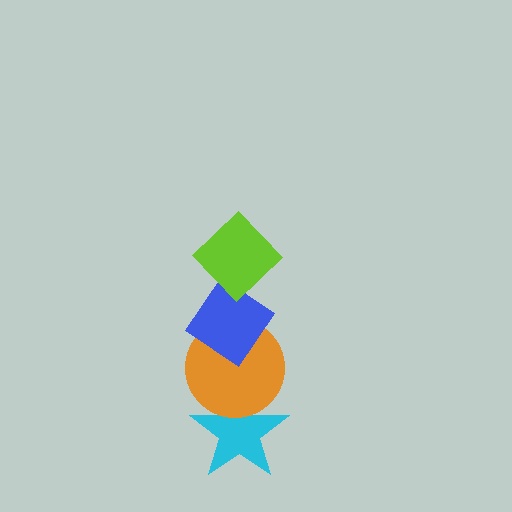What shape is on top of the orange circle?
The blue diamond is on top of the orange circle.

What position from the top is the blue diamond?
The blue diamond is 2nd from the top.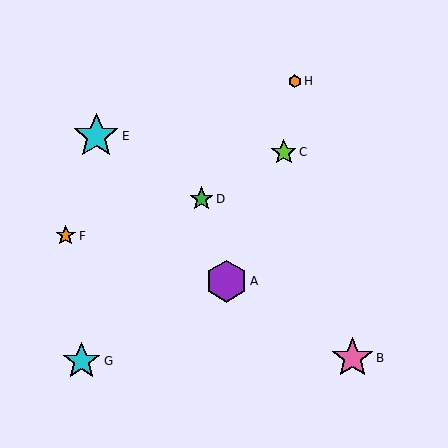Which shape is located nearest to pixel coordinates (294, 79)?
The orange hexagon (labeled H) at (295, 81) is nearest to that location.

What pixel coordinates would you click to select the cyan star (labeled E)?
Click at (96, 136) to select the cyan star E.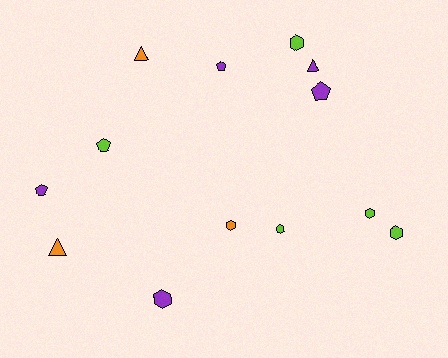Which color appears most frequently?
Lime, with 5 objects.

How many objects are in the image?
There are 13 objects.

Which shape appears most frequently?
Hexagon, with 6 objects.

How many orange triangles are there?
There are 2 orange triangles.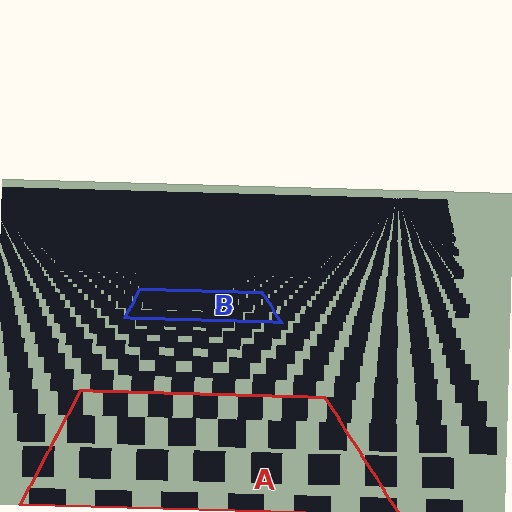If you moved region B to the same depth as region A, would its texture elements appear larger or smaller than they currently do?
They would appear larger. At a closer depth, the same texture elements are projected at a bigger on-screen size.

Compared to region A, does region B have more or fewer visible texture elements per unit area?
Region B has more texture elements per unit area — they are packed more densely because it is farther away.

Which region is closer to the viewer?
Region A is closer. The texture elements there are larger and more spread out.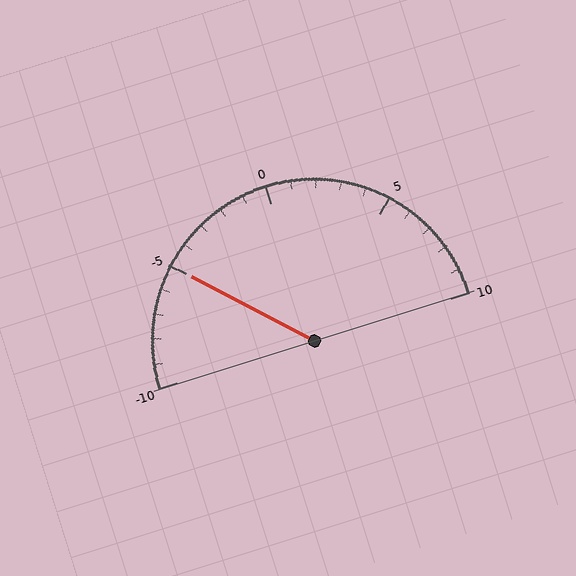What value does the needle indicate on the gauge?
The needle indicates approximately -5.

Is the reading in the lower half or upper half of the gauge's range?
The reading is in the lower half of the range (-10 to 10).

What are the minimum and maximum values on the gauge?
The gauge ranges from -10 to 10.